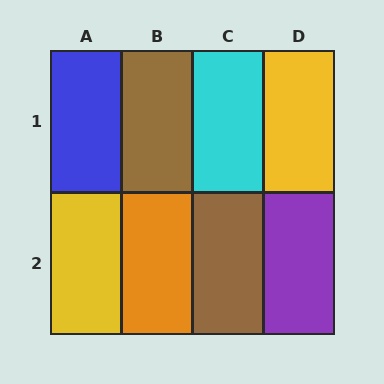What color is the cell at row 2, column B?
Orange.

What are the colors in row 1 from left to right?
Blue, brown, cyan, yellow.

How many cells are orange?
1 cell is orange.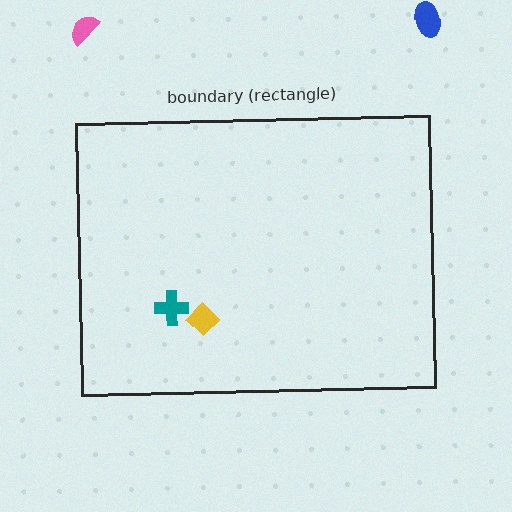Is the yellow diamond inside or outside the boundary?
Inside.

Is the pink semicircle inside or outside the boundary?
Outside.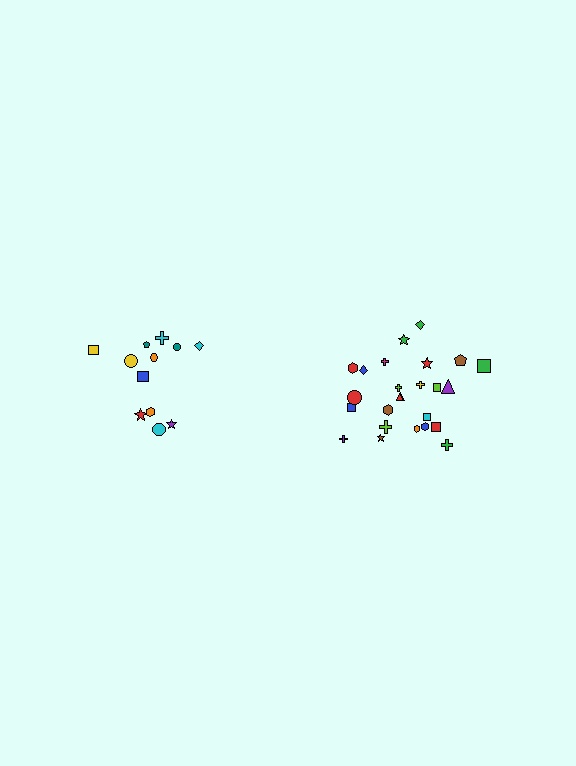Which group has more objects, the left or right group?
The right group.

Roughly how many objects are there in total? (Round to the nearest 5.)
Roughly 35 objects in total.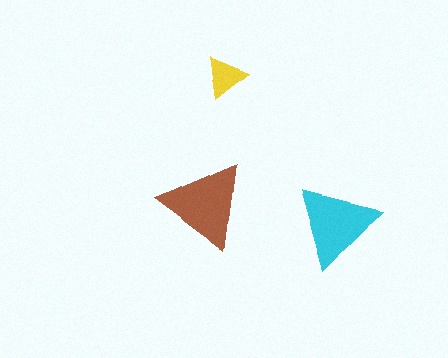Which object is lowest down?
The cyan triangle is bottommost.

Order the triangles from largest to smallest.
the brown one, the cyan one, the yellow one.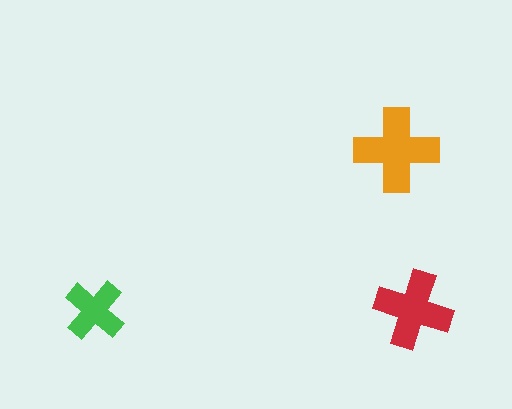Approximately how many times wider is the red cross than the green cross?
About 1.5 times wider.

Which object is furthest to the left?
The green cross is leftmost.